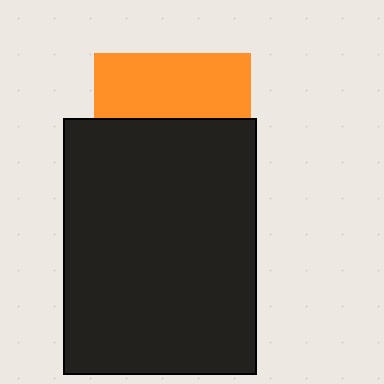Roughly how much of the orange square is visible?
A small part of it is visible (roughly 41%).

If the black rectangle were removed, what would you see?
You would see the complete orange square.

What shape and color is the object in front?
The object in front is a black rectangle.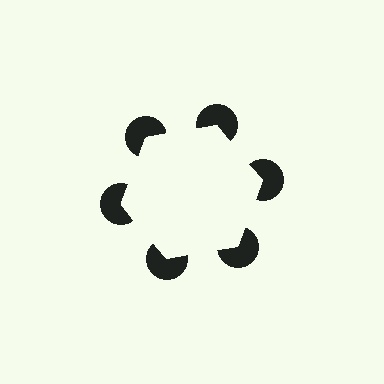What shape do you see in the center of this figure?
An illusory hexagon — its edges are inferred from the aligned wedge cuts in the pac-man discs, not physically drawn.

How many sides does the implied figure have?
6 sides.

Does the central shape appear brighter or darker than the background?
It typically appears slightly brighter than the background, even though no actual brightness change is drawn.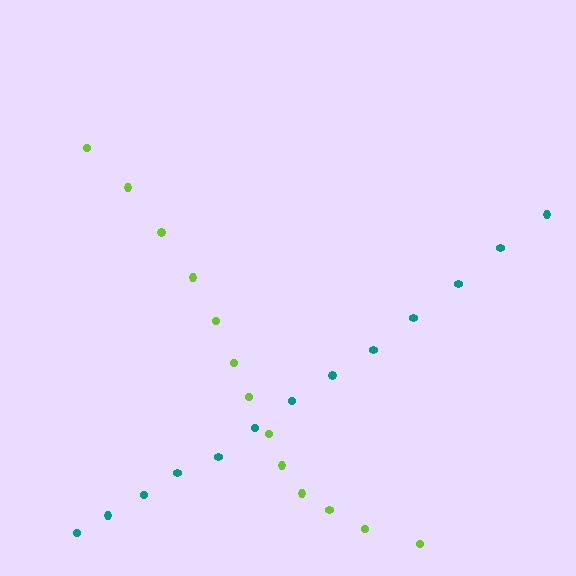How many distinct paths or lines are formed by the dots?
There are 2 distinct paths.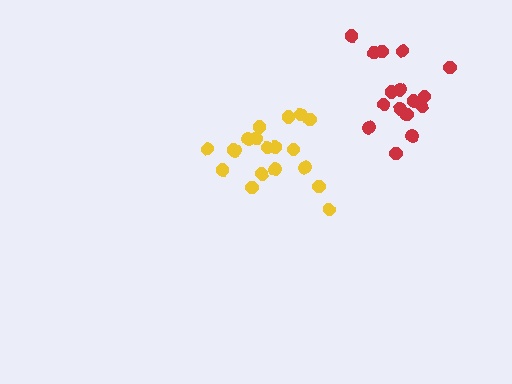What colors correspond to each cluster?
The clusters are colored: yellow, red.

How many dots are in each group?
Group 1: 19 dots, Group 2: 16 dots (35 total).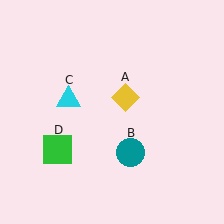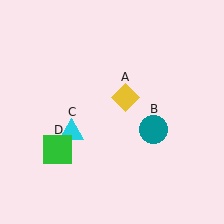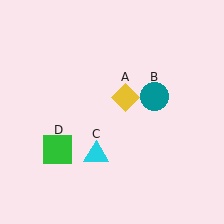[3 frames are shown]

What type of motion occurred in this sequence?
The teal circle (object B), cyan triangle (object C) rotated counterclockwise around the center of the scene.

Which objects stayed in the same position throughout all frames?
Yellow diamond (object A) and green square (object D) remained stationary.